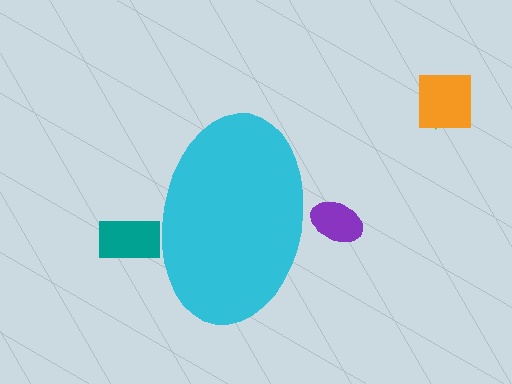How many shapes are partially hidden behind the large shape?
2 shapes are partially hidden.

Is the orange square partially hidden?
No, the orange square is fully visible.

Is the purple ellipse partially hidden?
Yes, the purple ellipse is partially hidden behind the cyan ellipse.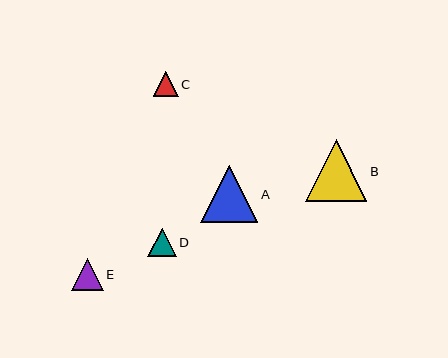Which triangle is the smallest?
Triangle C is the smallest with a size of approximately 25 pixels.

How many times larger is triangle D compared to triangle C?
Triangle D is approximately 1.2 times the size of triangle C.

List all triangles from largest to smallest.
From largest to smallest: B, A, E, D, C.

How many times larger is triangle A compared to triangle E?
Triangle A is approximately 1.8 times the size of triangle E.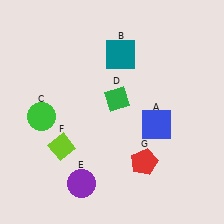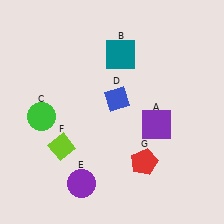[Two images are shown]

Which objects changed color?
A changed from blue to purple. D changed from green to blue.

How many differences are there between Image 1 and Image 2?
There are 2 differences between the two images.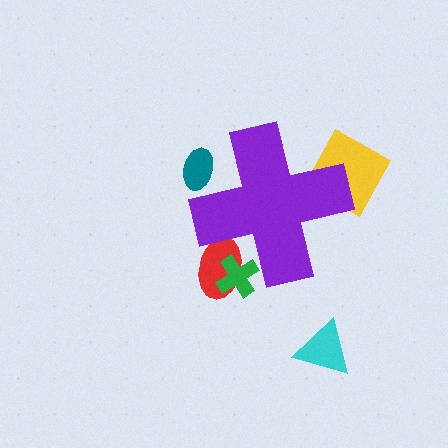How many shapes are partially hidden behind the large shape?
4 shapes are partially hidden.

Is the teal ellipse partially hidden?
Yes, the teal ellipse is partially hidden behind the purple cross.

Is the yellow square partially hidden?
Yes, the yellow square is partially hidden behind the purple cross.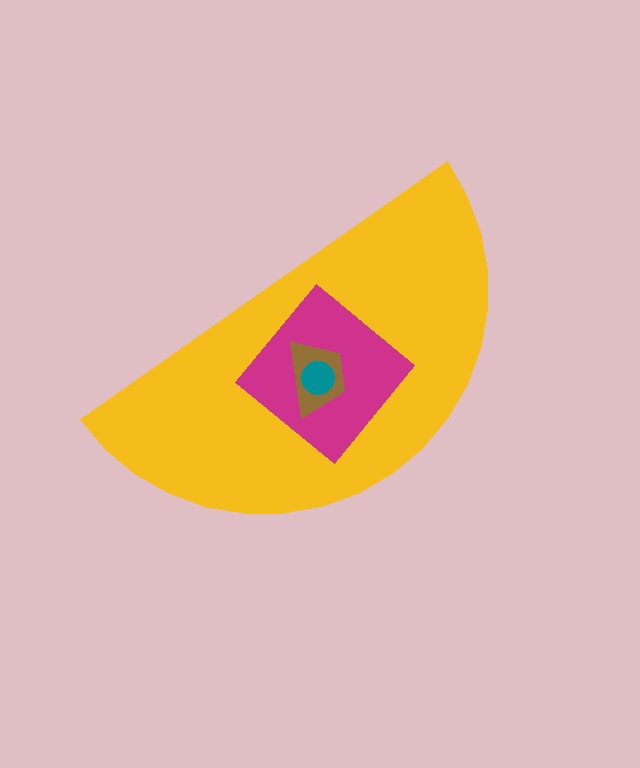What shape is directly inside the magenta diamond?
The brown trapezoid.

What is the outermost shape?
The yellow semicircle.